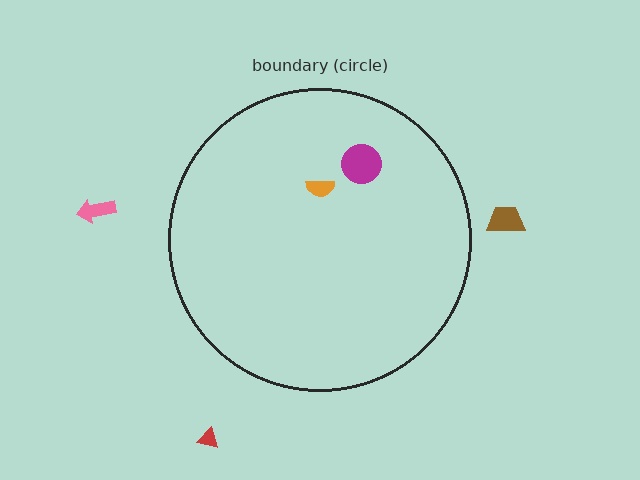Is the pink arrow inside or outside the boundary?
Outside.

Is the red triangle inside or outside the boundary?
Outside.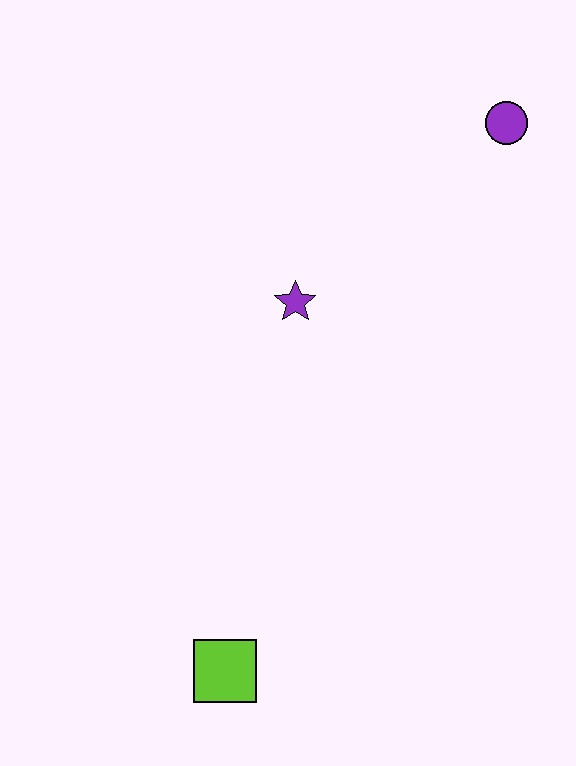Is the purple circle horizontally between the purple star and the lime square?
No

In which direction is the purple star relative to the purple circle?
The purple star is to the left of the purple circle.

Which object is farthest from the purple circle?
The lime square is farthest from the purple circle.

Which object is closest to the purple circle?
The purple star is closest to the purple circle.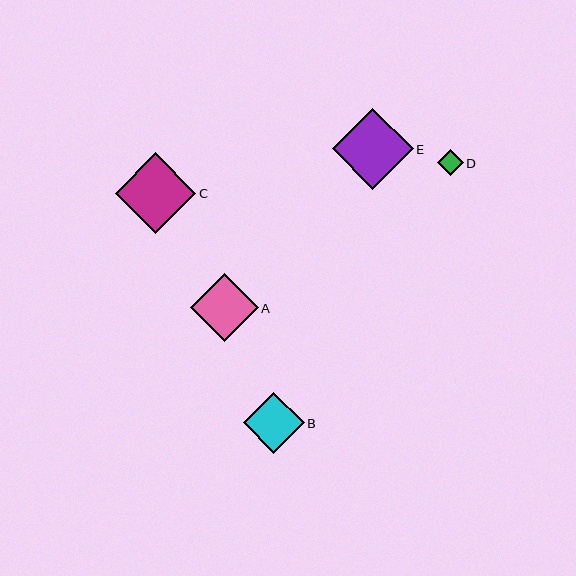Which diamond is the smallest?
Diamond D is the smallest with a size of approximately 26 pixels.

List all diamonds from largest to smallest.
From largest to smallest: E, C, A, B, D.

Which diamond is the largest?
Diamond E is the largest with a size of approximately 81 pixels.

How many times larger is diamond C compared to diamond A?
Diamond C is approximately 1.2 times the size of diamond A.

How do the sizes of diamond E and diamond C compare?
Diamond E and diamond C are approximately the same size.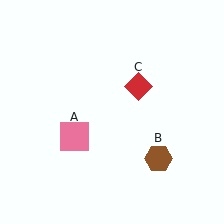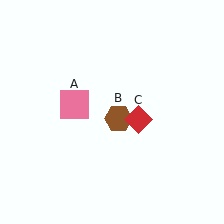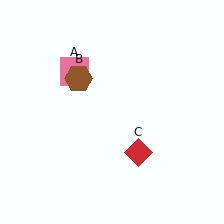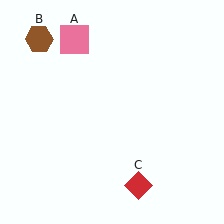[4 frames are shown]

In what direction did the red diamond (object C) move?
The red diamond (object C) moved down.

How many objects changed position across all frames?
3 objects changed position: pink square (object A), brown hexagon (object B), red diamond (object C).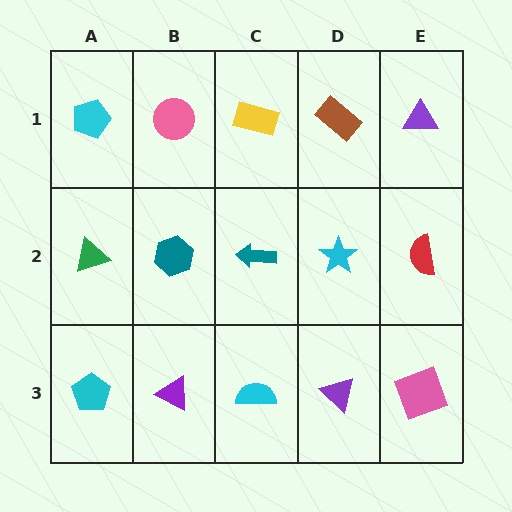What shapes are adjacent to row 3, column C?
A teal arrow (row 2, column C), a purple triangle (row 3, column B), a purple triangle (row 3, column D).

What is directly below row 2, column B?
A purple triangle.